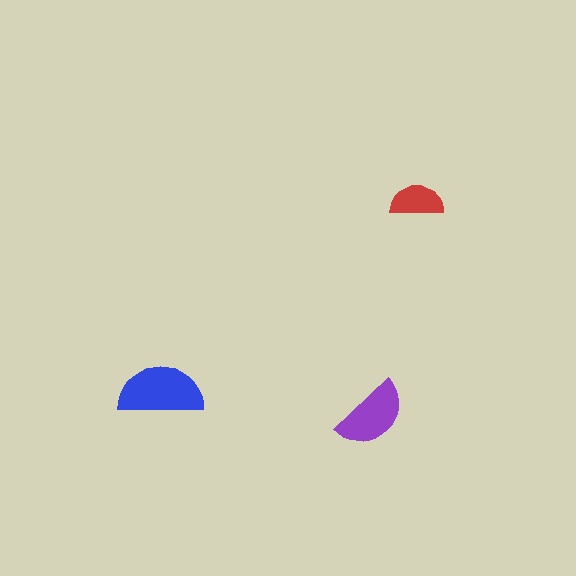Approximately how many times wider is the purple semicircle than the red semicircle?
About 1.5 times wider.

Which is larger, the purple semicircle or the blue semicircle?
The blue one.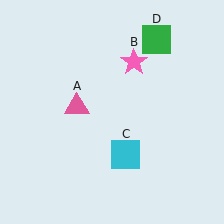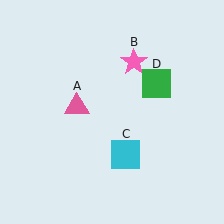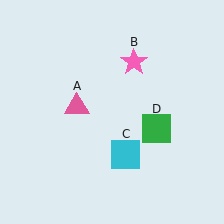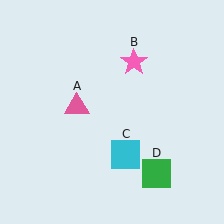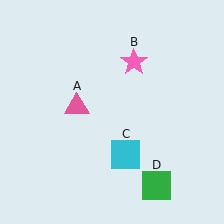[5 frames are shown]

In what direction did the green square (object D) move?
The green square (object D) moved down.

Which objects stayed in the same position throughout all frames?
Pink triangle (object A) and pink star (object B) and cyan square (object C) remained stationary.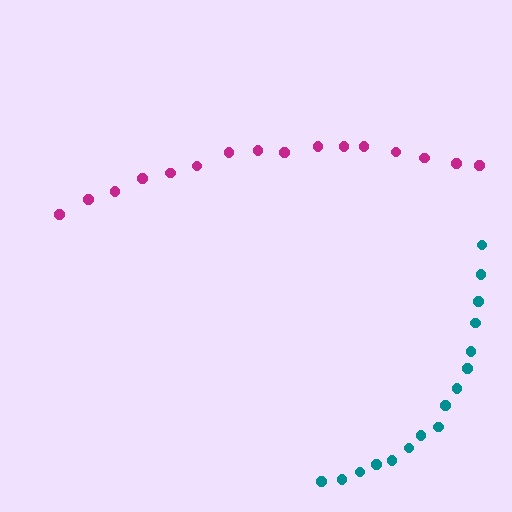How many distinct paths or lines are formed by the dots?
There are 2 distinct paths.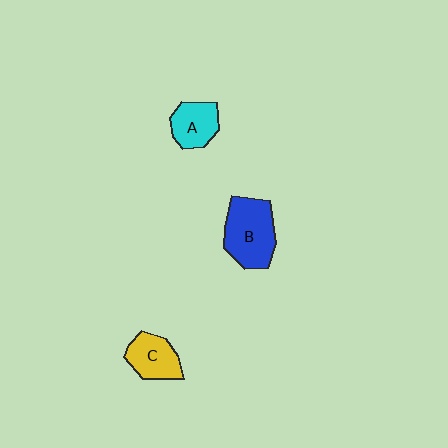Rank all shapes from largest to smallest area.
From largest to smallest: B (blue), C (yellow), A (cyan).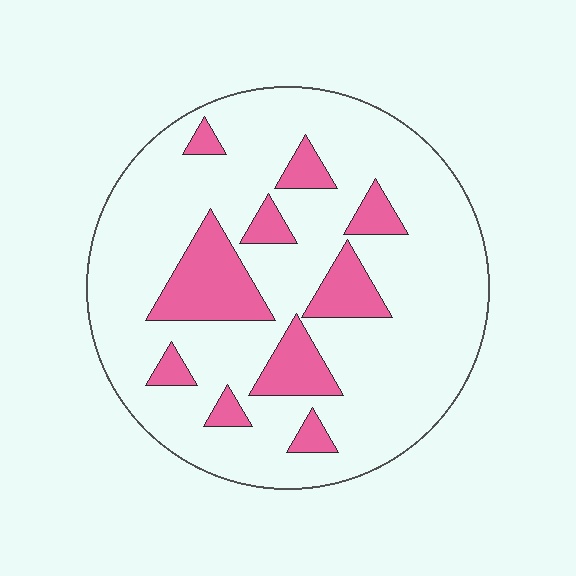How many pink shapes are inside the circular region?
10.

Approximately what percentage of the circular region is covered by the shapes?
Approximately 20%.